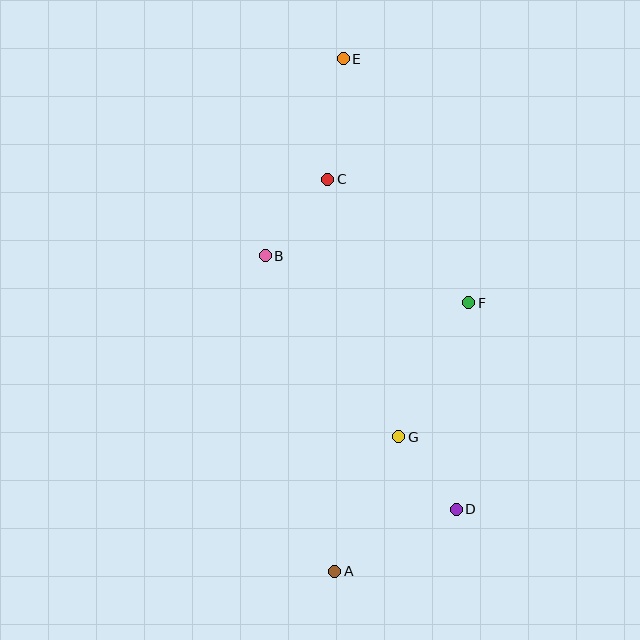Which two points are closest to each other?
Points D and G are closest to each other.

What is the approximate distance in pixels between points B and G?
The distance between B and G is approximately 225 pixels.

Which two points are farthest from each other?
Points A and E are farthest from each other.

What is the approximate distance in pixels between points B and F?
The distance between B and F is approximately 209 pixels.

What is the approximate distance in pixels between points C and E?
The distance between C and E is approximately 121 pixels.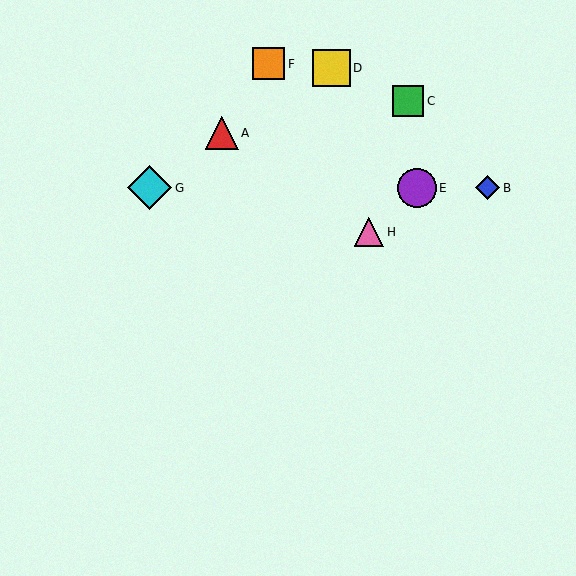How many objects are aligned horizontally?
3 objects (B, E, G) are aligned horizontally.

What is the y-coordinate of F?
Object F is at y≈64.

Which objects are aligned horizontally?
Objects B, E, G are aligned horizontally.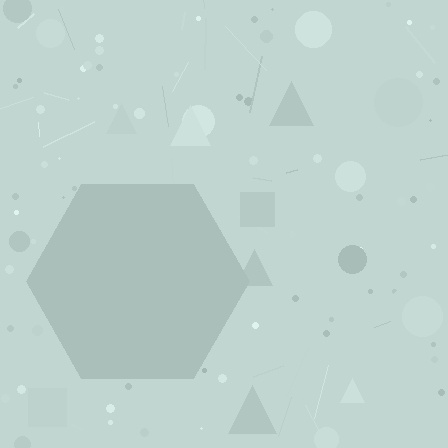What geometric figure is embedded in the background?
A hexagon is embedded in the background.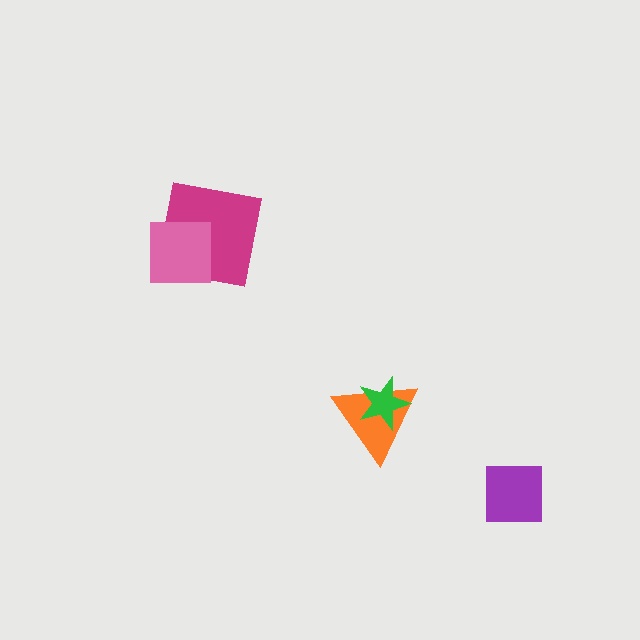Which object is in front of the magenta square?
The pink square is in front of the magenta square.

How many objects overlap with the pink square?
1 object overlaps with the pink square.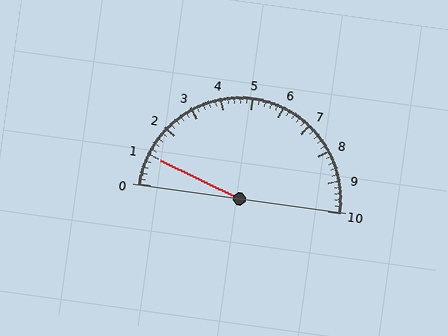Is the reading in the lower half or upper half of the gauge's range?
The reading is in the lower half of the range (0 to 10).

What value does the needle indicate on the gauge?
The needle indicates approximately 1.0.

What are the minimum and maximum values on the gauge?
The gauge ranges from 0 to 10.